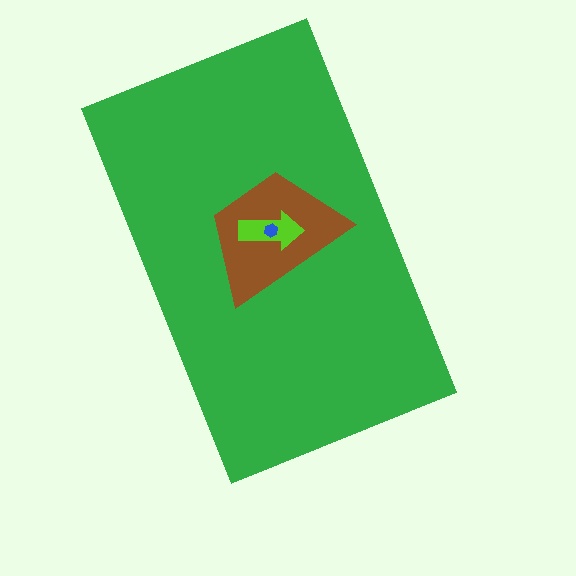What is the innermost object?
The blue hexagon.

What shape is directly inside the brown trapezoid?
The lime arrow.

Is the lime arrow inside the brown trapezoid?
Yes.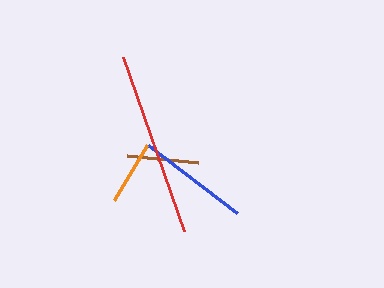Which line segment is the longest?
The red line is the longest at approximately 184 pixels.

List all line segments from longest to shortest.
From longest to shortest: red, blue, brown, orange.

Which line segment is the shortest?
The orange line is the shortest at approximately 65 pixels.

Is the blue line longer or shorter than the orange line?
The blue line is longer than the orange line.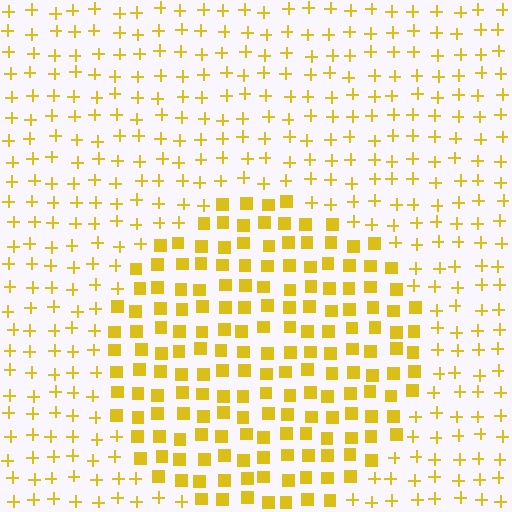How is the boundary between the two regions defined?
The boundary is defined by a change in element shape: squares inside vs. plus signs outside. All elements share the same color and spacing.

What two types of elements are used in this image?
The image uses squares inside the circle region and plus signs outside it.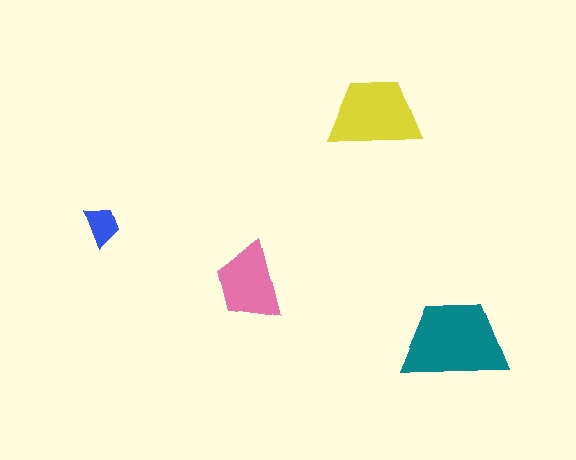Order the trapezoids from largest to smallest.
the teal one, the yellow one, the pink one, the blue one.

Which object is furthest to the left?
The blue trapezoid is leftmost.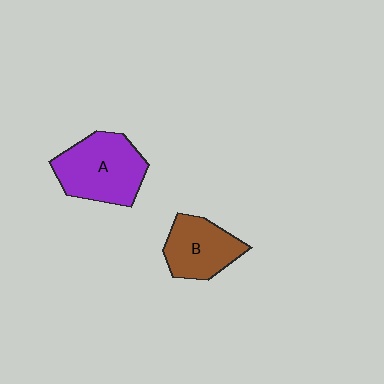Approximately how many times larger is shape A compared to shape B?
Approximately 1.3 times.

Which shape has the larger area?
Shape A (purple).